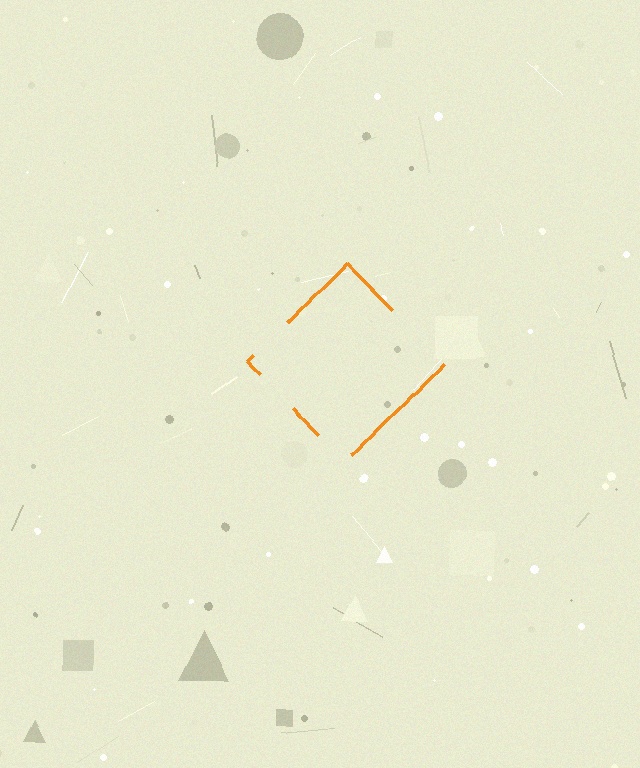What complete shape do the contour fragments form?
The contour fragments form a diamond.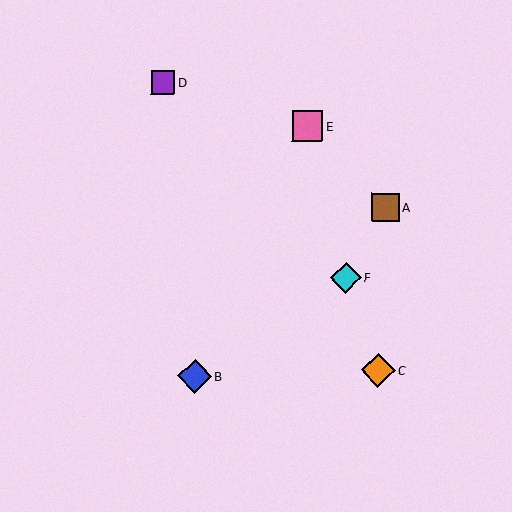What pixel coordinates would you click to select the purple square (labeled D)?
Click at (163, 83) to select the purple square D.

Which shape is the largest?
The orange diamond (labeled C) is the largest.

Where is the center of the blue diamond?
The center of the blue diamond is at (195, 376).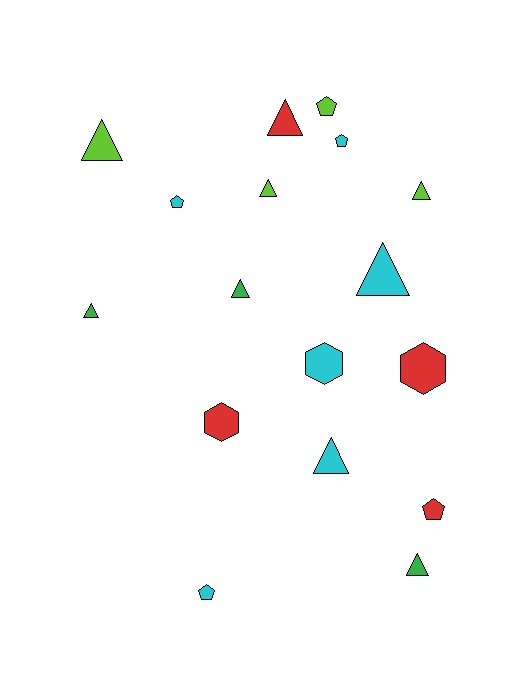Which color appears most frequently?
Cyan, with 6 objects.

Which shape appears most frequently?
Triangle, with 9 objects.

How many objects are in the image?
There are 17 objects.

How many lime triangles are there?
There are 3 lime triangles.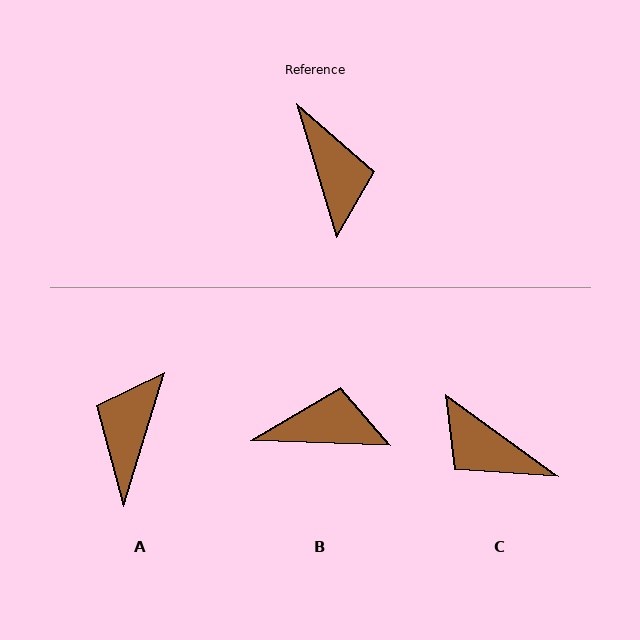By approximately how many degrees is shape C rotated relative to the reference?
Approximately 142 degrees clockwise.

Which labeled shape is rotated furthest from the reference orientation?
A, about 146 degrees away.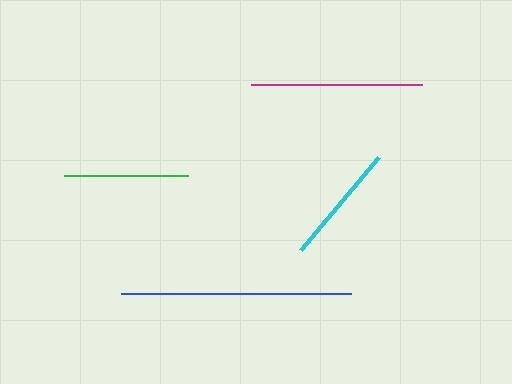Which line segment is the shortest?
The cyan line is the shortest at approximately 122 pixels.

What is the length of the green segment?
The green segment is approximately 124 pixels long.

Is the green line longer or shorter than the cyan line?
The green line is longer than the cyan line.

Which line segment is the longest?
The blue line is the longest at approximately 230 pixels.